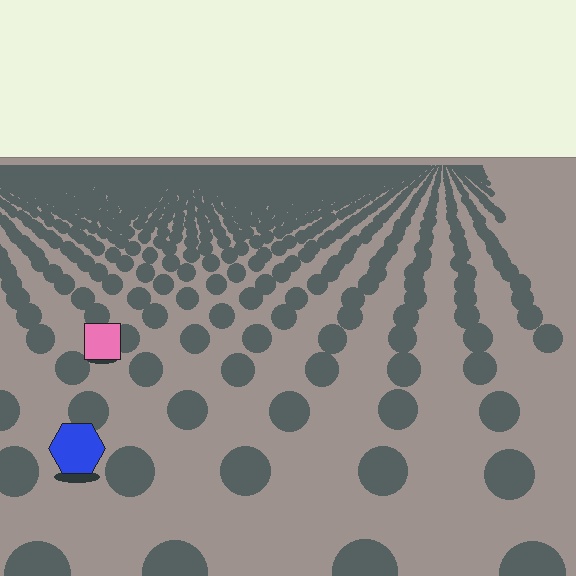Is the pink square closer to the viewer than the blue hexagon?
No. The blue hexagon is closer — you can tell from the texture gradient: the ground texture is coarser near it.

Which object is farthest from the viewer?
The pink square is farthest from the viewer. It appears smaller and the ground texture around it is denser.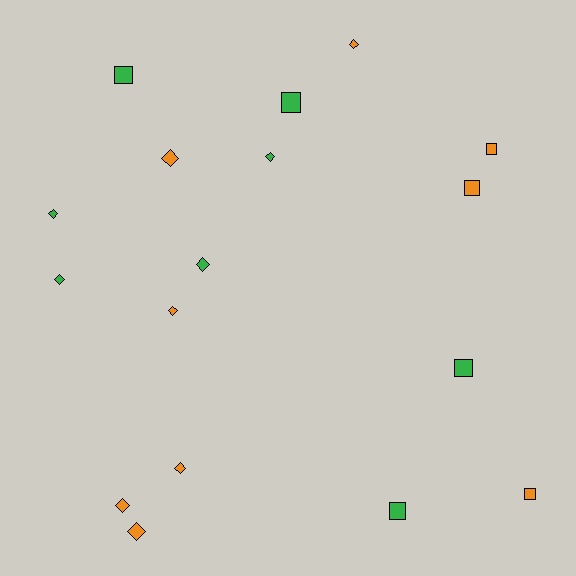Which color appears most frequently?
Orange, with 9 objects.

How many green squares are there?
There are 4 green squares.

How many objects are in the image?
There are 17 objects.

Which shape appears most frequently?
Diamond, with 10 objects.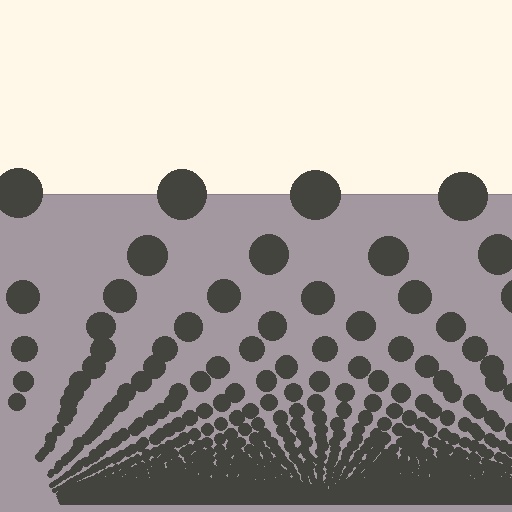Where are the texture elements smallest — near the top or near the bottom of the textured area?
Near the bottom.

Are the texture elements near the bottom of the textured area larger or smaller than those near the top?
Smaller. The gradient is inverted — elements near the bottom are smaller and denser.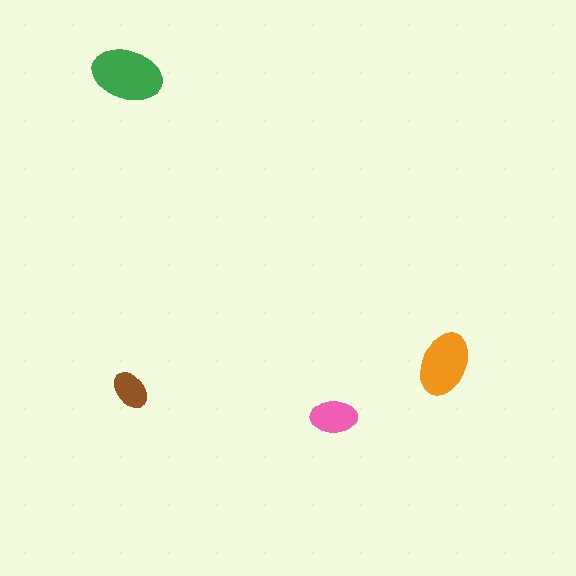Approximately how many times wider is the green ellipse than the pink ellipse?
About 1.5 times wider.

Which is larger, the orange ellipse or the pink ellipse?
The orange one.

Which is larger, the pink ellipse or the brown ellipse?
The pink one.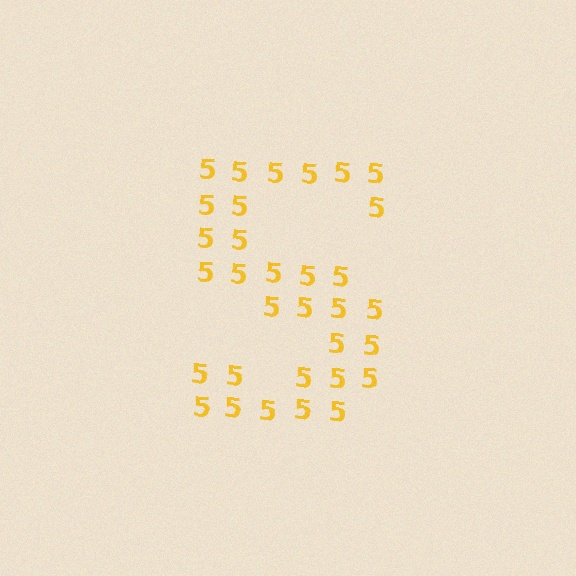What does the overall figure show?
The overall figure shows the letter S.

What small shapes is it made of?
It is made of small digit 5's.